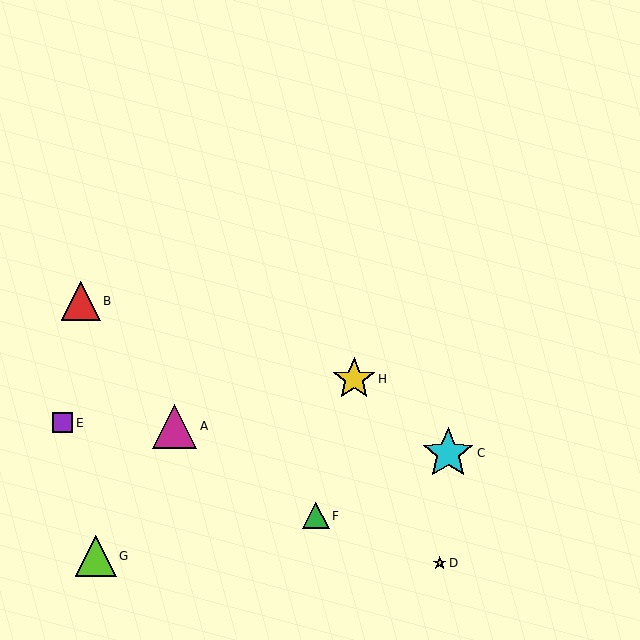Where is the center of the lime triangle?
The center of the lime triangle is at (96, 556).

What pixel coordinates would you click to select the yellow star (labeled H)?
Click at (354, 379) to select the yellow star H.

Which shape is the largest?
The cyan star (labeled C) is the largest.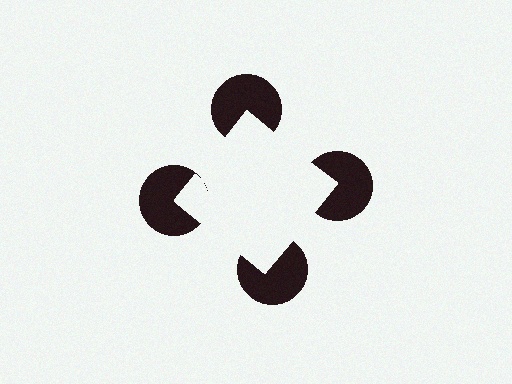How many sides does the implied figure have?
4 sides.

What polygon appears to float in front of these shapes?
An illusory square — its edges are inferred from the aligned wedge cuts in the pac-man discs, not physically drawn.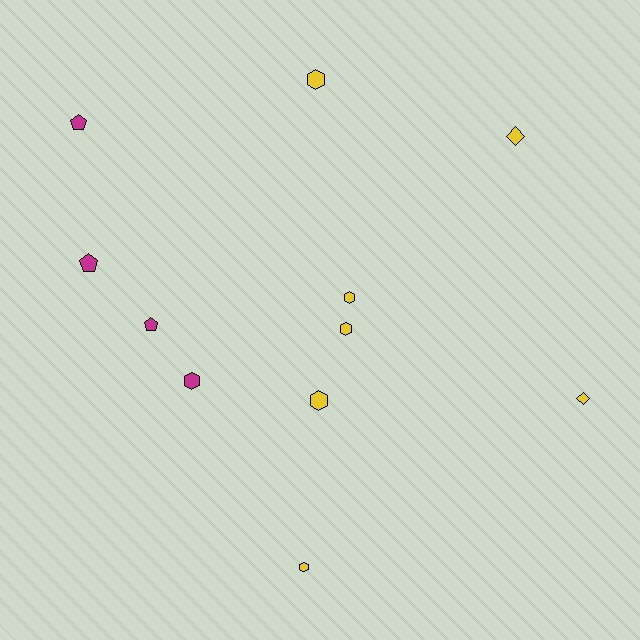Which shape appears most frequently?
Hexagon, with 6 objects.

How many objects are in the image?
There are 11 objects.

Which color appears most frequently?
Yellow, with 7 objects.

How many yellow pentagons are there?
There are no yellow pentagons.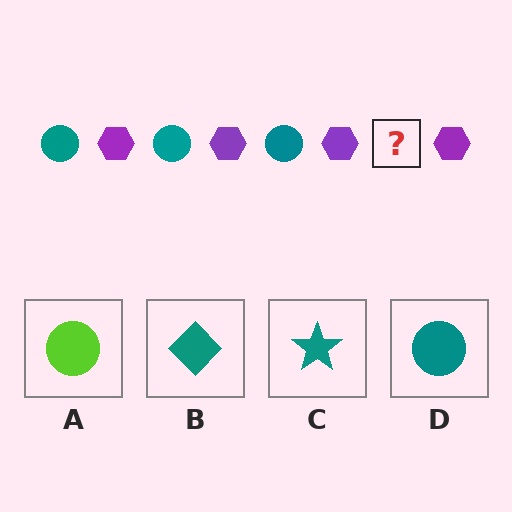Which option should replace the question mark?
Option D.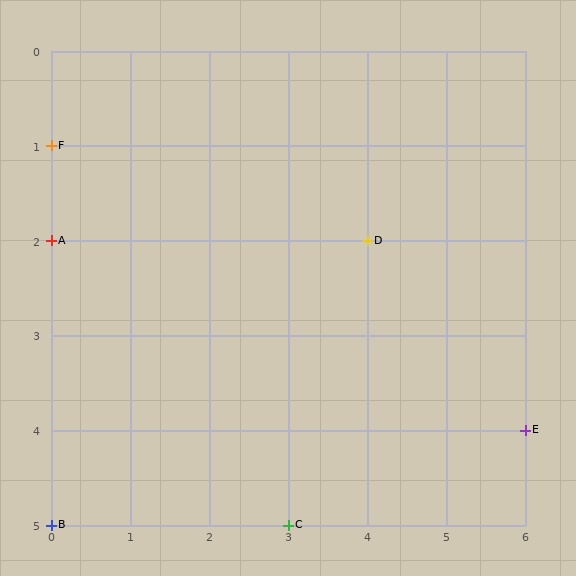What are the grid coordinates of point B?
Point B is at grid coordinates (0, 5).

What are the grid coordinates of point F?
Point F is at grid coordinates (0, 1).